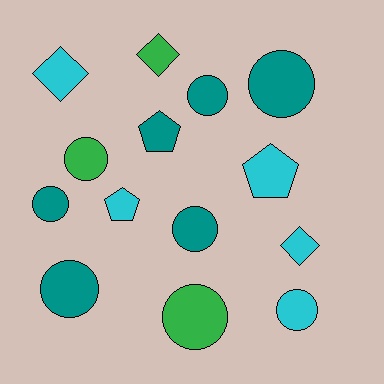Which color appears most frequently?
Teal, with 6 objects.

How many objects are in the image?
There are 14 objects.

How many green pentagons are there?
There are no green pentagons.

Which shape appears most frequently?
Circle, with 8 objects.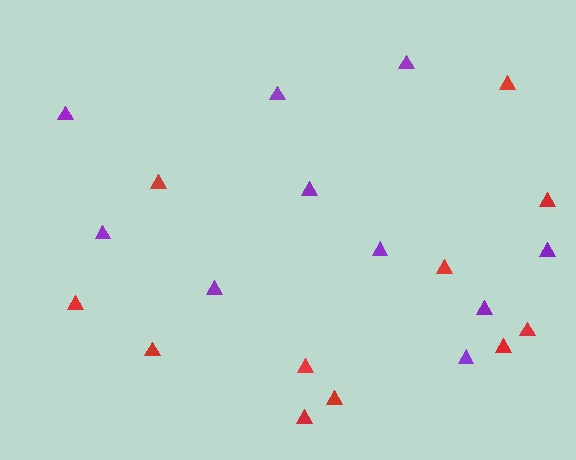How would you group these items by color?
There are 2 groups: one group of purple triangles (10) and one group of red triangles (11).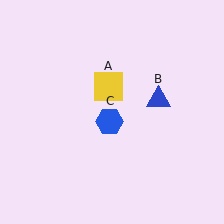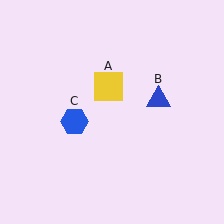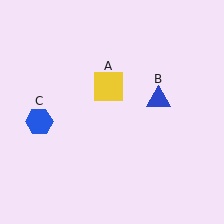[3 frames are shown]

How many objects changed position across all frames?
1 object changed position: blue hexagon (object C).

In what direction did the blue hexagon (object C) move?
The blue hexagon (object C) moved left.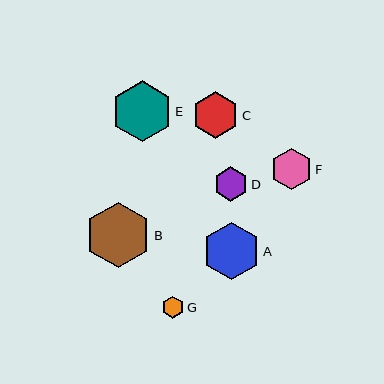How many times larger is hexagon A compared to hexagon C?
Hexagon A is approximately 1.2 times the size of hexagon C.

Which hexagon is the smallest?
Hexagon G is the smallest with a size of approximately 22 pixels.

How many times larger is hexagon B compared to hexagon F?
Hexagon B is approximately 1.6 times the size of hexagon F.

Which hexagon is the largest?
Hexagon B is the largest with a size of approximately 65 pixels.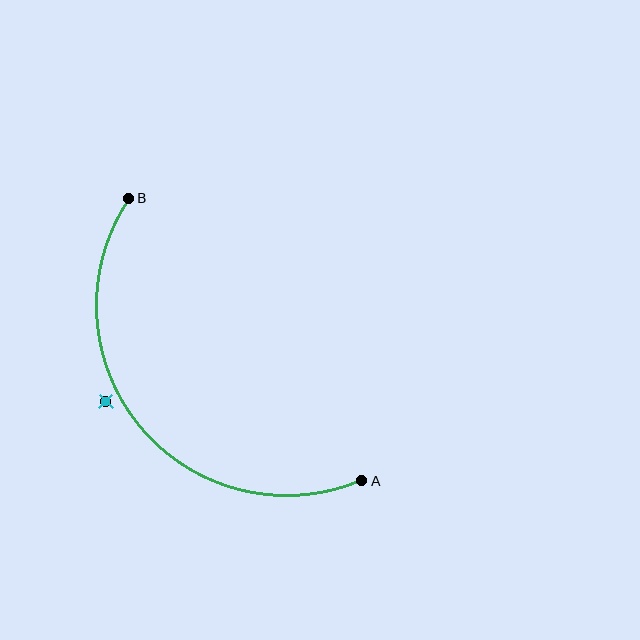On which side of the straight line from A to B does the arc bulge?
The arc bulges below and to the left of the straight line connecting A and B.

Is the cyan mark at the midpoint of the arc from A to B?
No — the cyan mark does not lie on the arc at all. It sits slightly outside the curve.